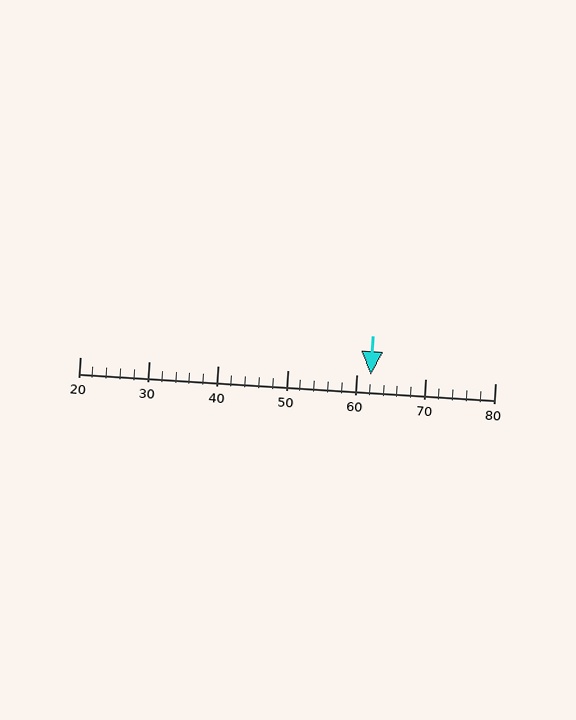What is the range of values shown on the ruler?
The ruler shows values from 20 to 80.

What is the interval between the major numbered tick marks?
The major tick marks are spaced 10 units apart.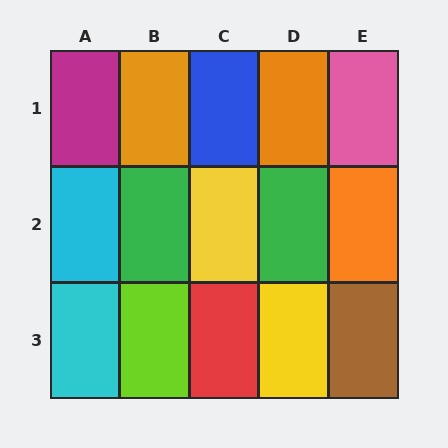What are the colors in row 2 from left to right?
Cyan, green, yellow, green, orange.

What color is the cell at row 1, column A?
Magenta.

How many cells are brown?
1 cell is brown.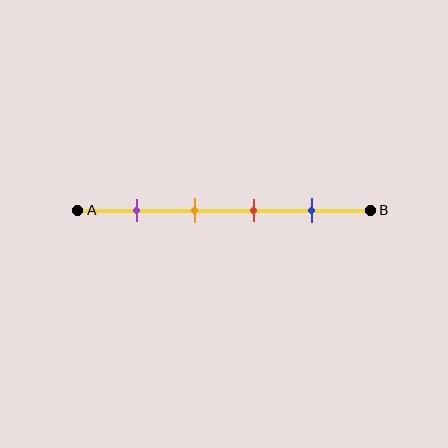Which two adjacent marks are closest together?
The orange and red marks are the closest adjacent pair.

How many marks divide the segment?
There are 4 marks dividing the segment.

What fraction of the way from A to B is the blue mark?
The blue mark is approximately 80% (0.8) of the way from A to B.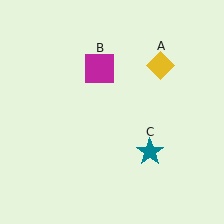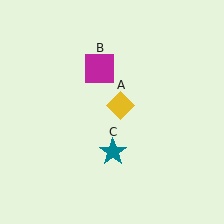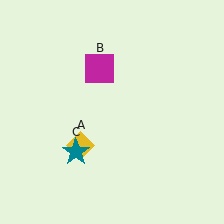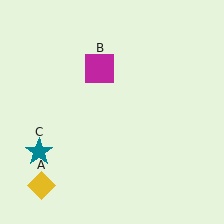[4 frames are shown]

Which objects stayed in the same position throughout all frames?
Magenta square (object B) remained stationary.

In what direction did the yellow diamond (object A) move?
The yellow diamond (object A) moved down and to the left.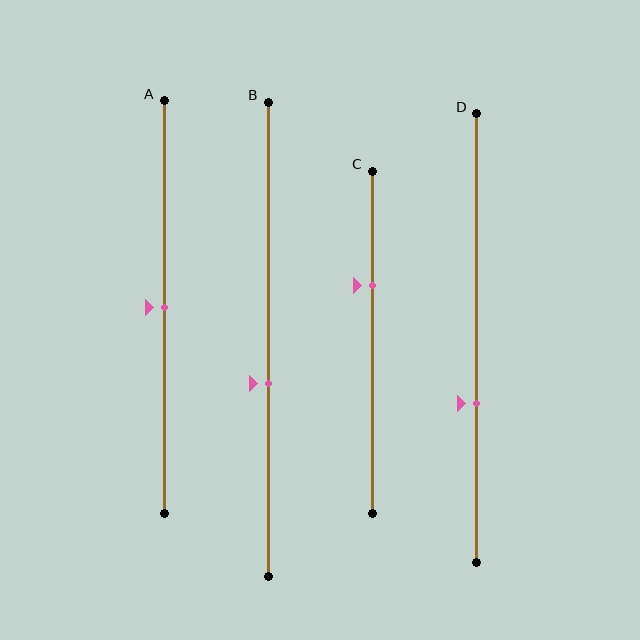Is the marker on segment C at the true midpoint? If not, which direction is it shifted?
No, the marker on segment C is shifted upward by about 16% of the segment length.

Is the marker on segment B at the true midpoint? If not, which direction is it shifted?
No, the marker on segment B is shifted downward by about 9% of the segment length.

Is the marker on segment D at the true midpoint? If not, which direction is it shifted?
No, the marker on segment D is shifted downward by about 15% of the segment length.